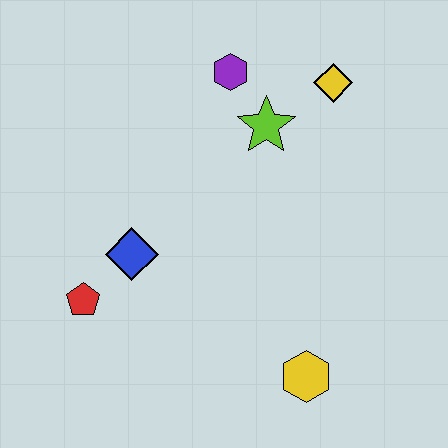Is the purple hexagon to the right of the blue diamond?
Yes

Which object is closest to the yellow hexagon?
The blue diamond is closest to the yellow hexagon.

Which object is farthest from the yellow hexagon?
The purple hexagon is farthest from the yellow hexagon.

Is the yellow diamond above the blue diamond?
Yes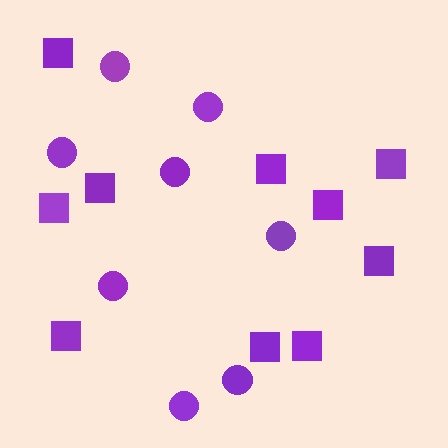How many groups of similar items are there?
There are 2 groups: one group of circles (8) and one group of squares (10).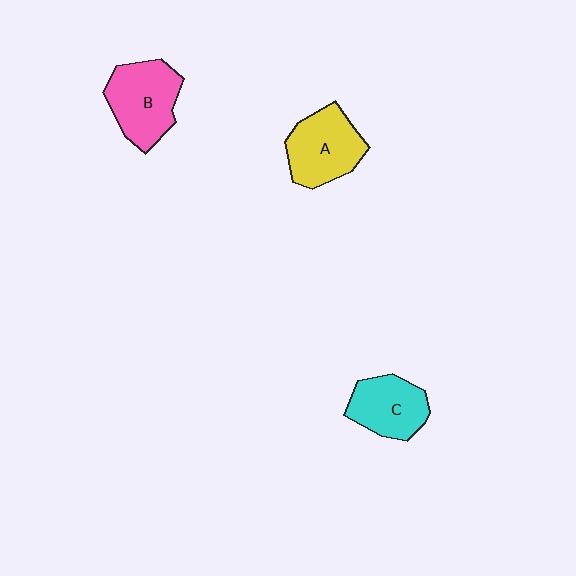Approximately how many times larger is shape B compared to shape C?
Approximately 1.2 times.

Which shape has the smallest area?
Shape C (cyan).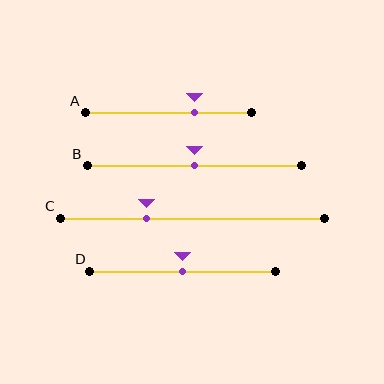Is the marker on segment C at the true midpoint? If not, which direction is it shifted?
No, the marker on segment C is shifted to the left by about 17% of the segment length.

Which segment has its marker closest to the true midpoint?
Segment B has its marker closest to the true midpoint.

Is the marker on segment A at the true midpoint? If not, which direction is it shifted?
No, the marker on segment A is shifted to the right by about 16% of the segment length.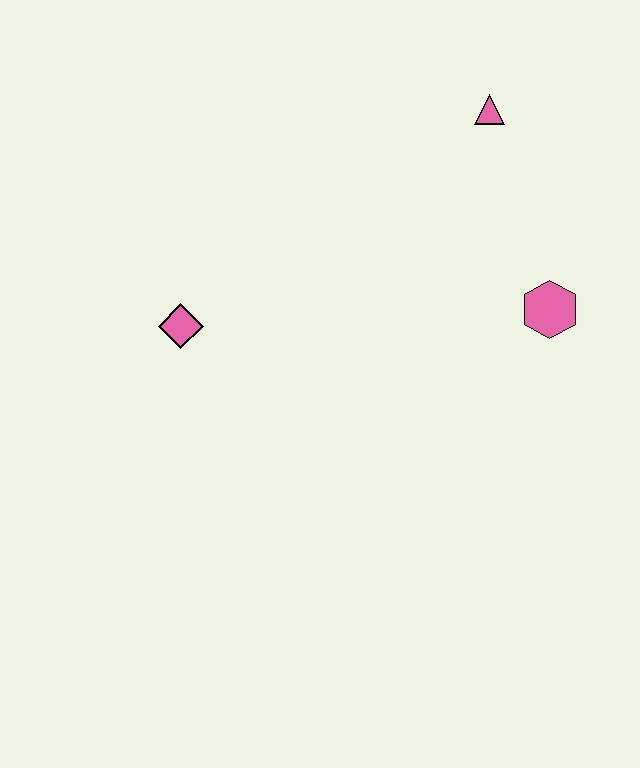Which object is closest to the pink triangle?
The pink hexagon is closest to the pink triangle.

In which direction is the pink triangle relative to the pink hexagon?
The pink triangle is above the pink hexagon.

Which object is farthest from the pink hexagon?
The pink diamond is farthest from the pink hexagon.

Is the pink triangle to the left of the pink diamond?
No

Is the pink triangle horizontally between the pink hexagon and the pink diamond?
Yes